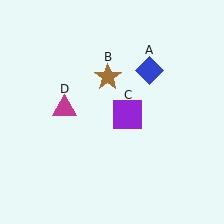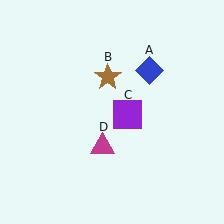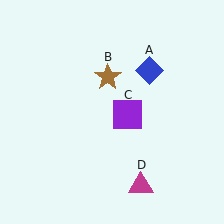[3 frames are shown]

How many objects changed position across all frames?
1 object changed position: magenta triangle (object D).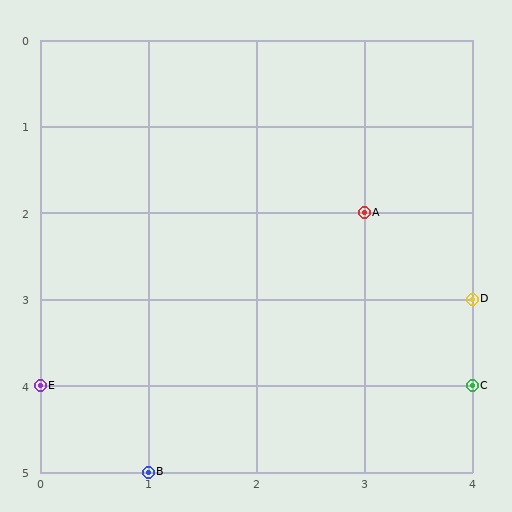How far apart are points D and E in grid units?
Points D and E are 4 columns and 1 row apart (about 4.1 grid units diagonally).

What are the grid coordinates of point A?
Point A is at grid coordinates (3, 2).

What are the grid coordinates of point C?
Point C is at grid coordinates (4, 4).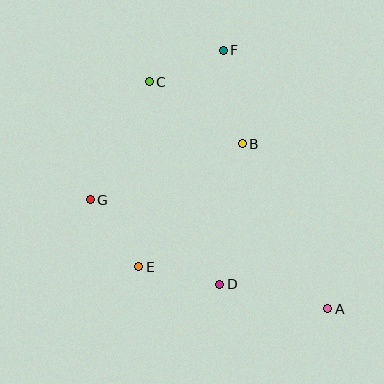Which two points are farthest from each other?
Points A and C are farthest from each other.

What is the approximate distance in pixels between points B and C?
The distance between B and C is approximately 112 pixels.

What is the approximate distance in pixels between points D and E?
The distance between D and E is approximately 83 pixels.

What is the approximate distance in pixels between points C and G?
The distance between C and G is approximately 132 pixels.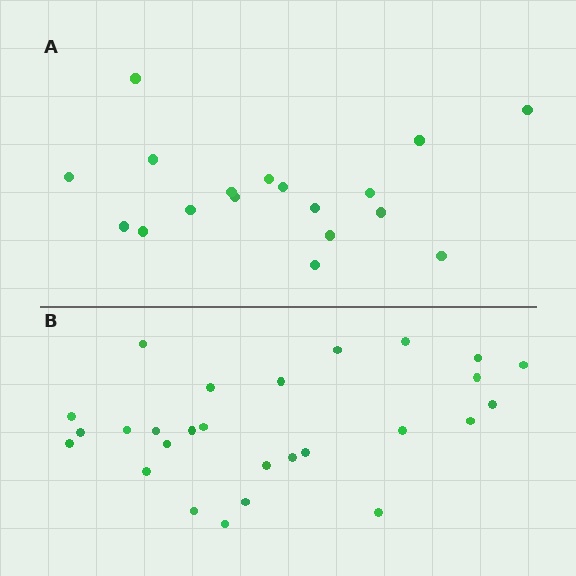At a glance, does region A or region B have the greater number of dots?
Region B (the bottom region) has more dots.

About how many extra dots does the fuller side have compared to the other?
Region B has roughly 8 or so more dots than region A.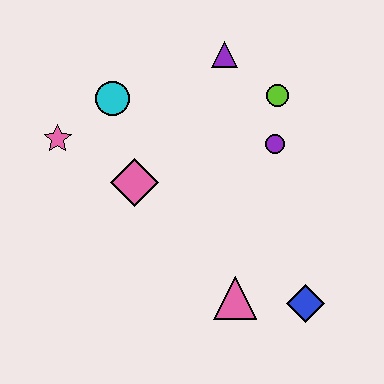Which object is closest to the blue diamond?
The pink triangle is closest to the blue diamond.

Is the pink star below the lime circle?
Yes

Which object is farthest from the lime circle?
The pink star is farthest from the lime circle.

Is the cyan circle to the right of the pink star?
Yes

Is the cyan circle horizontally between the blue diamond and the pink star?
Yes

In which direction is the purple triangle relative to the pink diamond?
The purple triangle is above the pink diamond.